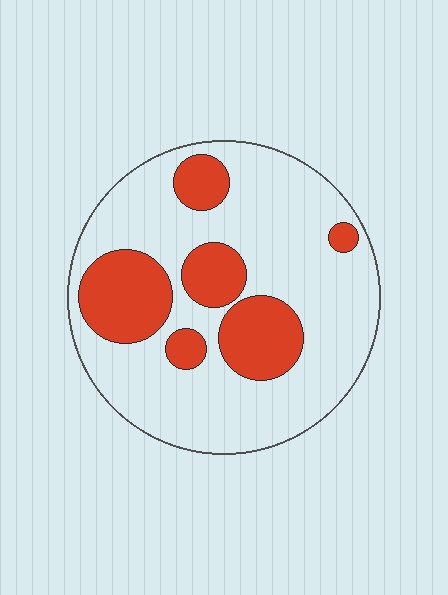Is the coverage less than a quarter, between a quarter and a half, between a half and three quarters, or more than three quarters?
Between a quarter and a half.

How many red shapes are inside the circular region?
6.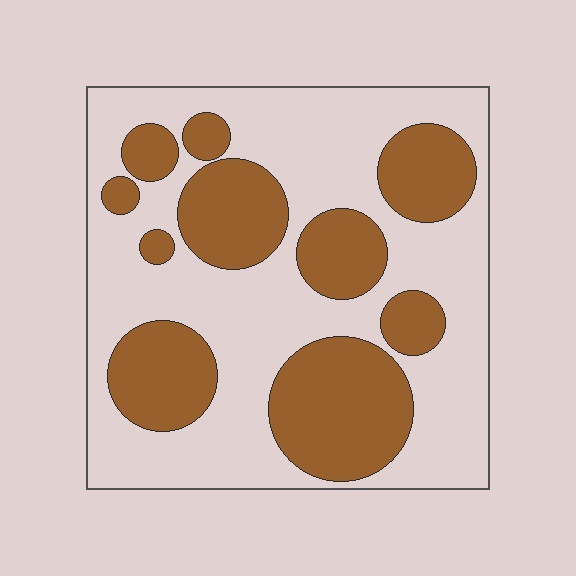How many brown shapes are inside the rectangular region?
10.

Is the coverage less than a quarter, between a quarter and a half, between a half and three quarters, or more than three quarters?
Between a quarter and a half.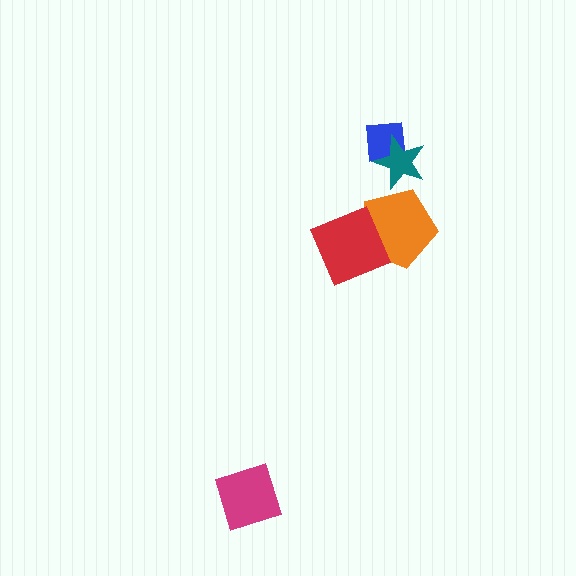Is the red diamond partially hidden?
No, no other shape covers it.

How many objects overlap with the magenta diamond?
0 objects overlap with the magenta diamond.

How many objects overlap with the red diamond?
1 object overlaps with the red diamond.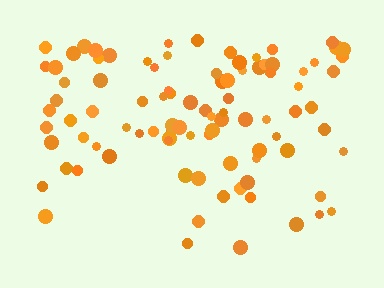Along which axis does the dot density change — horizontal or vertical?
Vertical.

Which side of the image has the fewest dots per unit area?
The bottom.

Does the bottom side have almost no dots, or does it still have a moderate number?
Still a moderate number, just noticeably fewer than the top.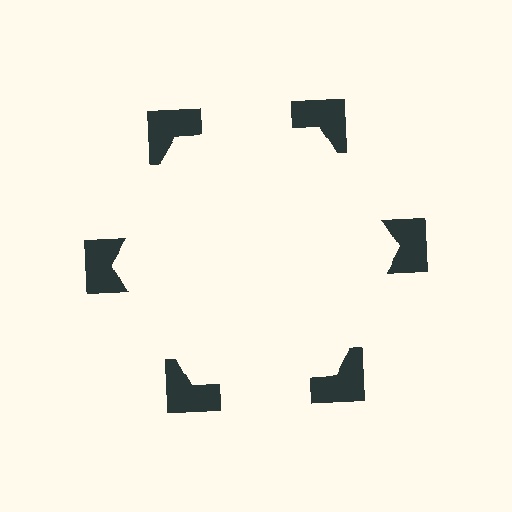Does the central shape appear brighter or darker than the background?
It typically appears slightly brighter than the background, even though no actual brightness change is drawn.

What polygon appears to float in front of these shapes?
An illusory hexagon — its edges are inferred from the aligned wedge cuts in the notched squares, not physically drawn.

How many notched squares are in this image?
There are 6 — one at each vertex of the illusory hexagon.